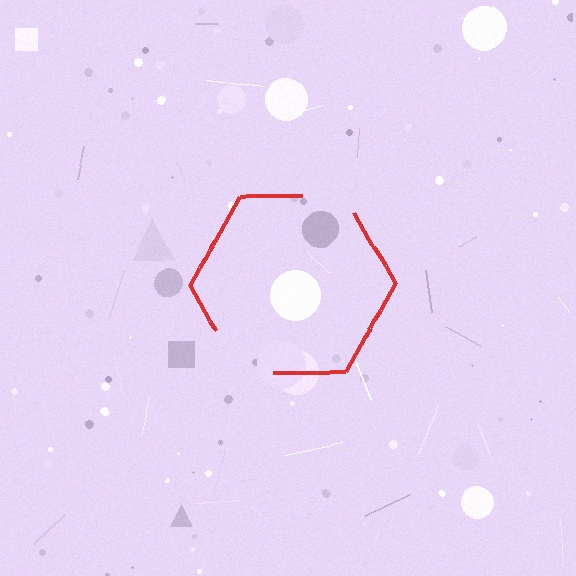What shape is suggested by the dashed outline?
The dashed outline suggests a hexagon.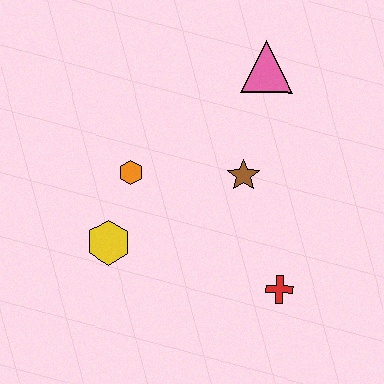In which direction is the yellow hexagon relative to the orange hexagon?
The yellow hexagon is below the orange hexagon.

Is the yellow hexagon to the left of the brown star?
Yes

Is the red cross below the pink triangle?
Yes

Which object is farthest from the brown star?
The yellow hexagon is farthest from the brown star.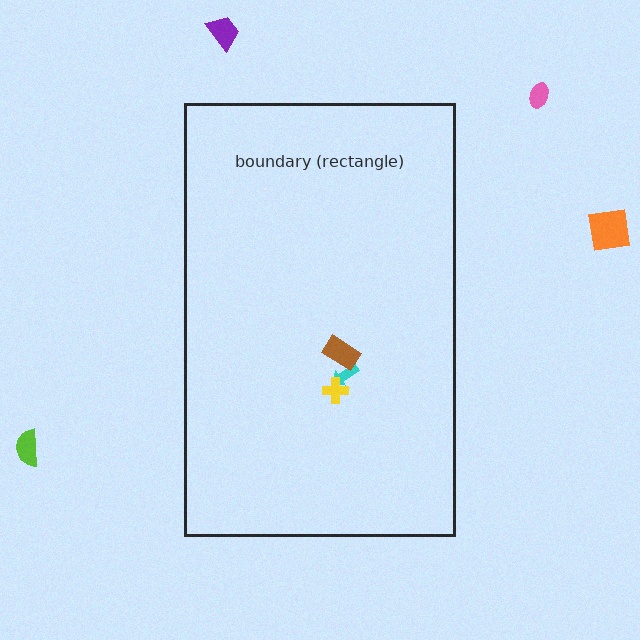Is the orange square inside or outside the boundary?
Outside.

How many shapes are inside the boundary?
3 inside, 4 outside.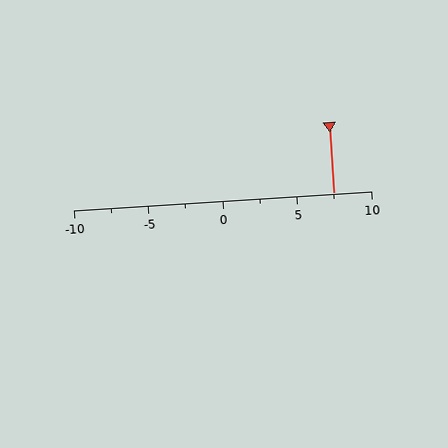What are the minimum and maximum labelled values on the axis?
The axis runs from -10 to 10.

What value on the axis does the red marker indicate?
The marker indicates approximately 7.5.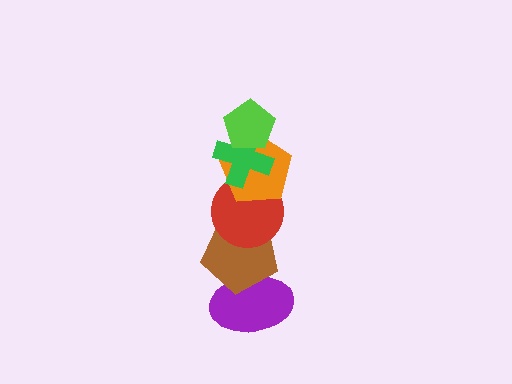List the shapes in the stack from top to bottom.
From top to bottom: the lime pentagon, the green cross, the orange pentagon, the red circle, the brown pentagon, the purple ellipse.